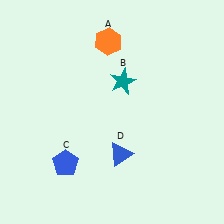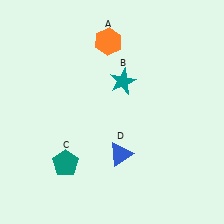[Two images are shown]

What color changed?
The pentagon (C) changed from blue in Image 1 to teal in Image 2.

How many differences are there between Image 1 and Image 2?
There is 1 difference between the two images.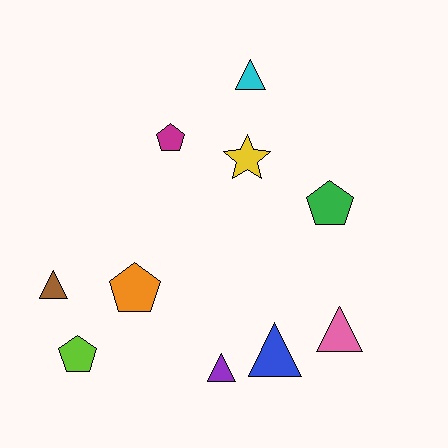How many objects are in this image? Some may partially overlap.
There are 10 objects.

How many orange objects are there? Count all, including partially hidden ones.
There is 1 orange object.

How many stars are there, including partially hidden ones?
There is 1 star.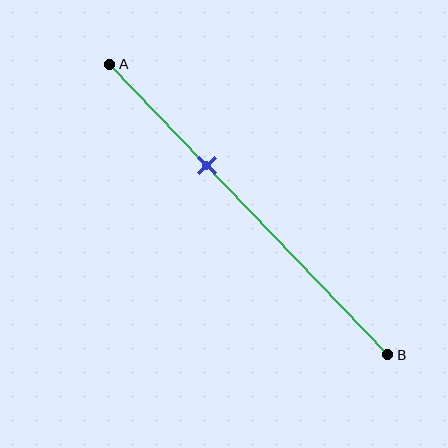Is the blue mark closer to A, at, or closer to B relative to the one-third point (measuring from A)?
The blue mark is approximately at the one-third point of segment AB.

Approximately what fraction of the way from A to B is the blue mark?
The blue mark is approximately 35% of the way from A to B.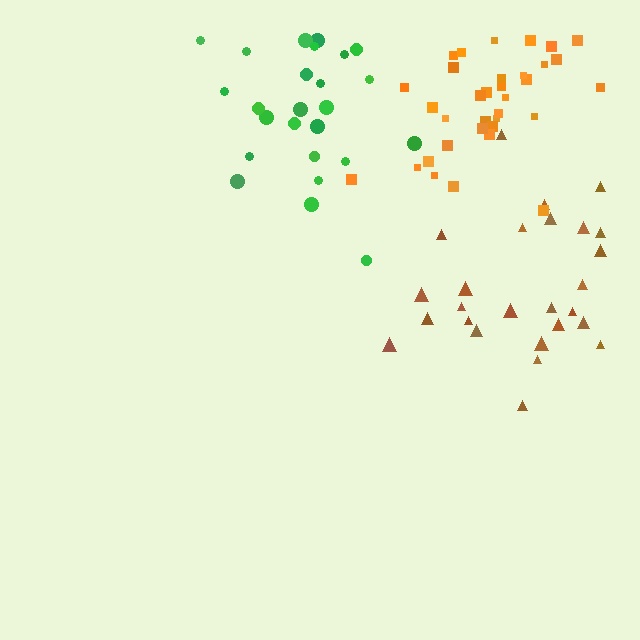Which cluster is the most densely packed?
Orange.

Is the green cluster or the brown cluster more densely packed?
Green.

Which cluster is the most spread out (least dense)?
Brown.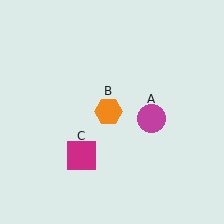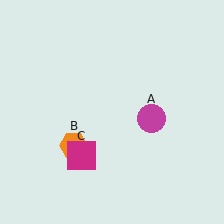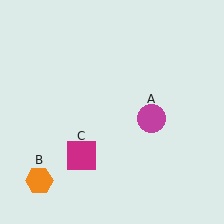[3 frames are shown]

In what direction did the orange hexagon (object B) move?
The orange hexagon (object B) moved down and to the left.